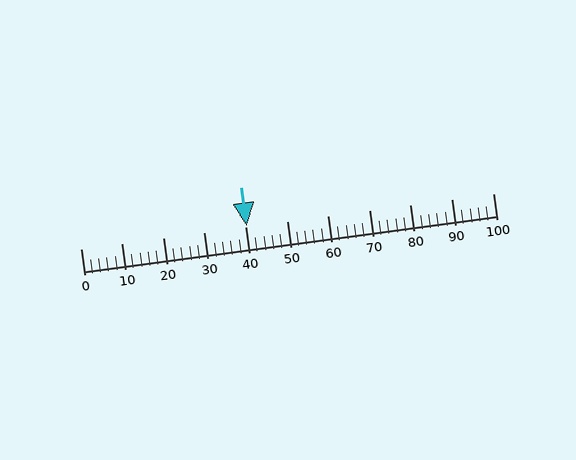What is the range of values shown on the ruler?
The ruler shows values from 0 to 100.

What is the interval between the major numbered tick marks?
The major tick marks are spaced 10 units apart.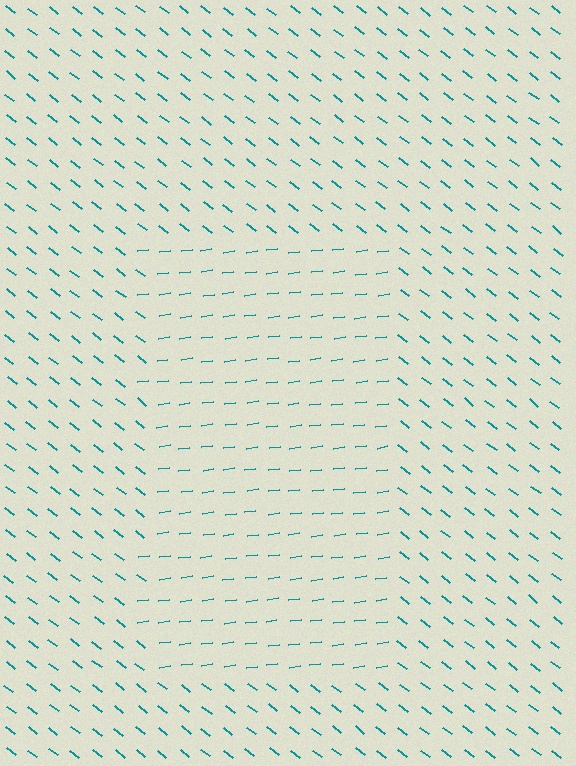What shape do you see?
I see a rectangle.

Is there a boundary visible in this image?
Yes, there is a texture boundary formed by a change in line orientation.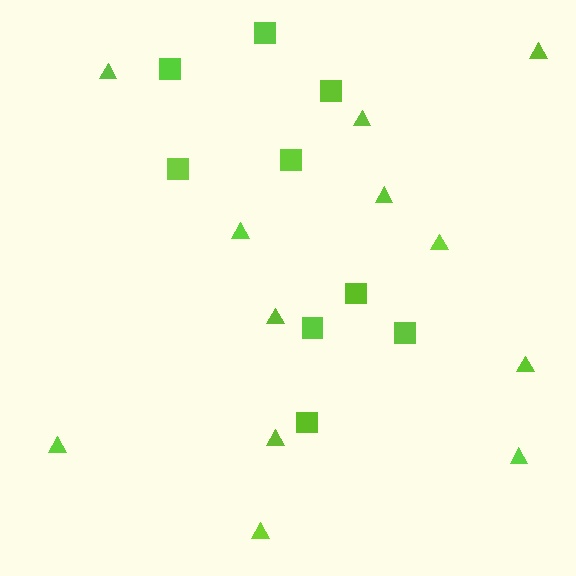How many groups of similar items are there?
There are 2 groups: one group of triangles (12) and one group of squares (9).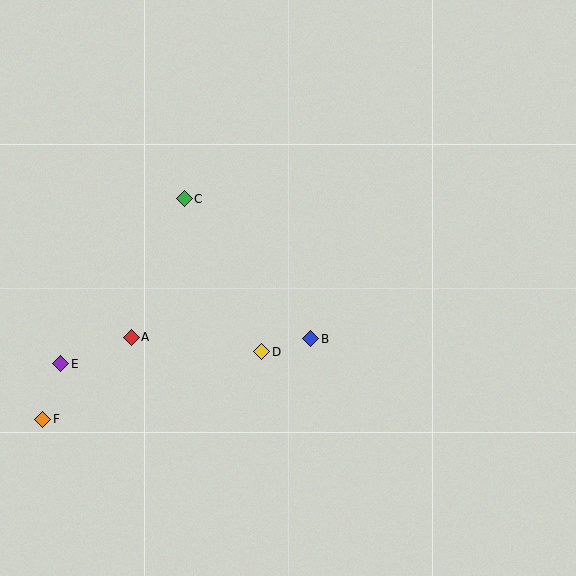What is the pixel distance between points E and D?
The distance between E and D is 201 pixels.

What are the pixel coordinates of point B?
Point B is at (311, 339).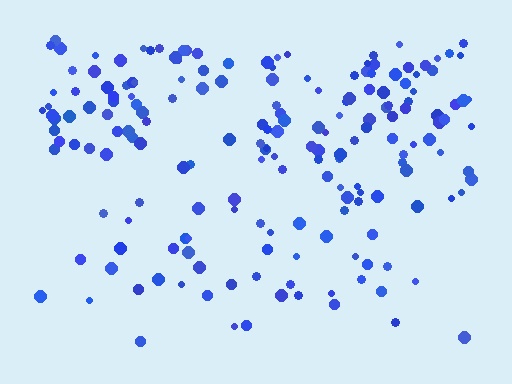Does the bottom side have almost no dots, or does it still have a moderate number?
Still a moderate number, just noticeably fewer than the top.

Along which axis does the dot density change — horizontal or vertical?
Vertical.